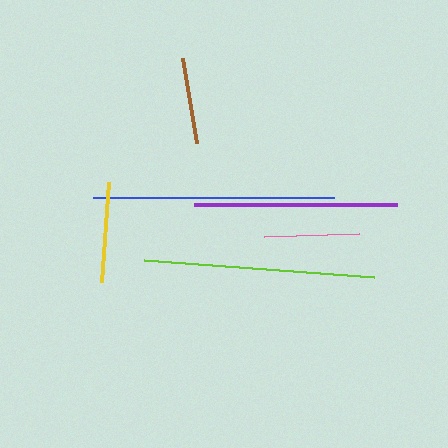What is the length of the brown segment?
The brown segment is approximately 87 pixels long.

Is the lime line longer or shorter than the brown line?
The lime line is longer than the brown line.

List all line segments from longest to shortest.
From longest to shortest: blue, lime, purple, yellow, pink, brown.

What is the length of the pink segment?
The pink segment is approximately 95 pixels long.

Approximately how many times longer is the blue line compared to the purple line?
The blue line is approximately 1.2 times the length of the purple line.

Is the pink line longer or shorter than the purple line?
The purple line is longer than the pink line.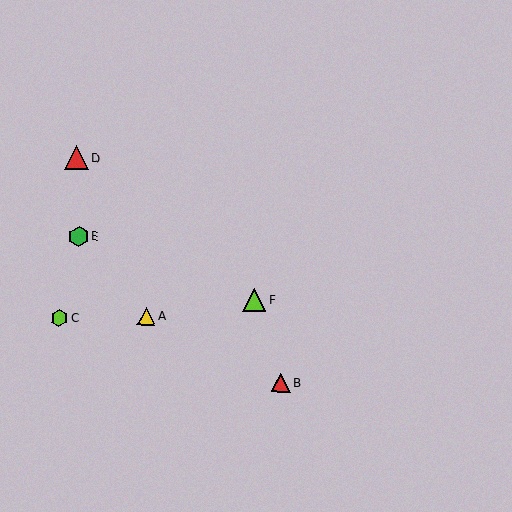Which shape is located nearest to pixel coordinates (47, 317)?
The lime hexagon (labeled C) at (59, 317) is nearest to that location.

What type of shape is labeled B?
Shape B is a red triangle.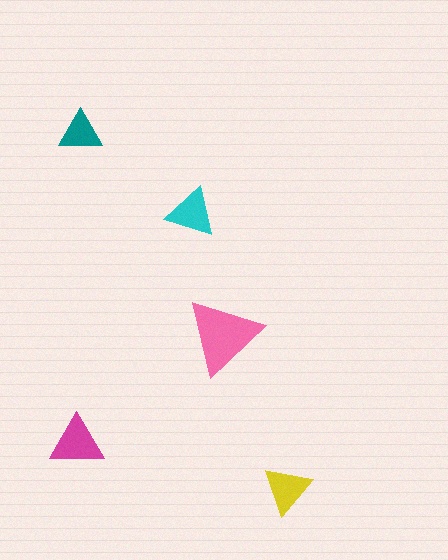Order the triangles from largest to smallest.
the pink one, the magenta one, the cyan one, the yellow one, the teal one.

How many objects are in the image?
There are 5 objects in the image.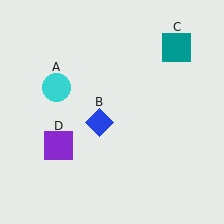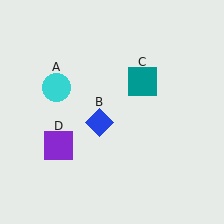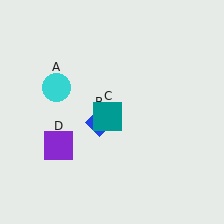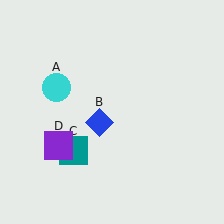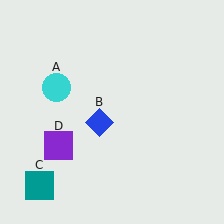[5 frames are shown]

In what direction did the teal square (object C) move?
The teal square (object C) moved down and to the left.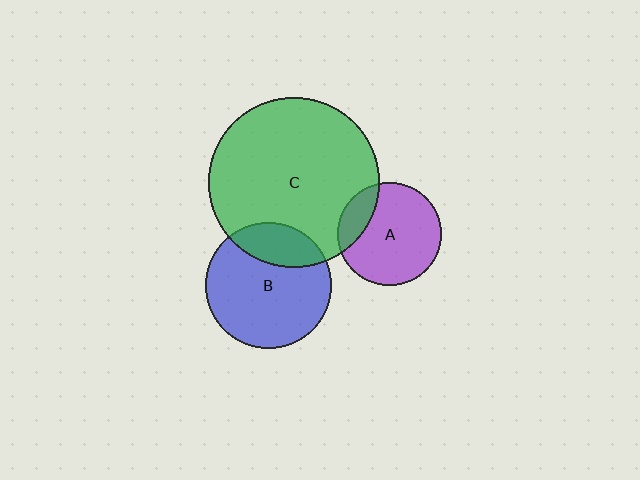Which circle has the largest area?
Circle C (green).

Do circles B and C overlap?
Yes.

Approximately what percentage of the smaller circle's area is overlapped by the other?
Approximately 25%.